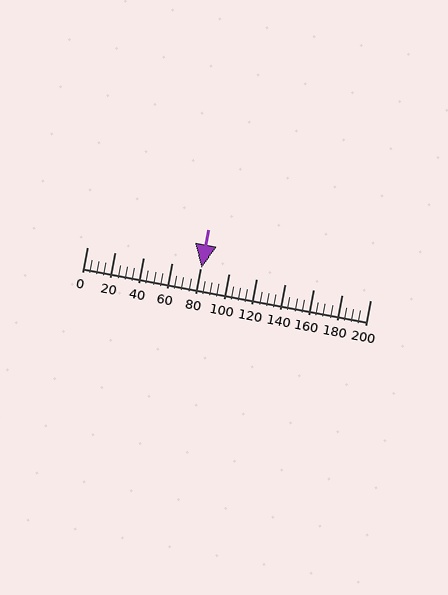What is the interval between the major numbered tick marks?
The major tick marks are spaced 20 units apart.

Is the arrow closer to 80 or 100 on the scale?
The arrow is closer to 80.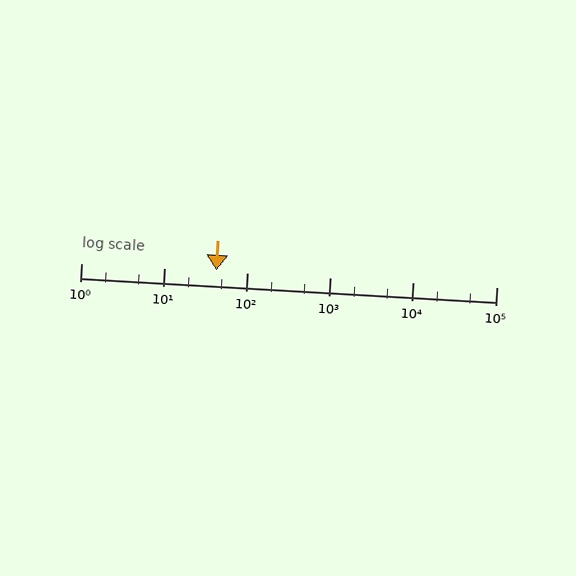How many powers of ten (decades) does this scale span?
The scale spans 5 decades, from 1 to 100000.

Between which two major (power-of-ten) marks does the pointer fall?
The pointer is between 10 and 100.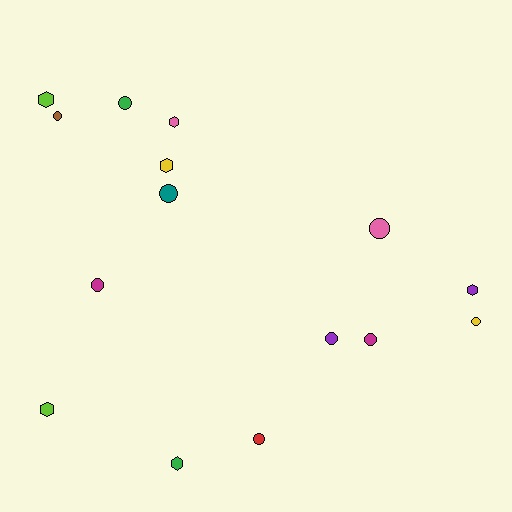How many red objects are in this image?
There is 1 red object.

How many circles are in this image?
There are 9 circles.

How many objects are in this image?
There are 15 objects.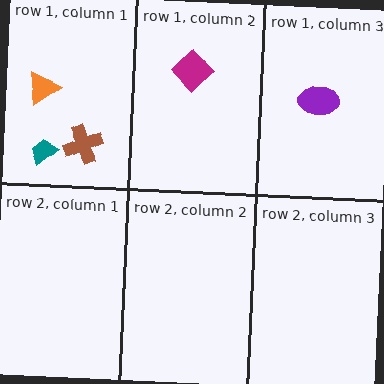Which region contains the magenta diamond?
The row 1, column 2 region.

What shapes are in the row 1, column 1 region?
The brown cross, the orange triangle, the teal trapezoid.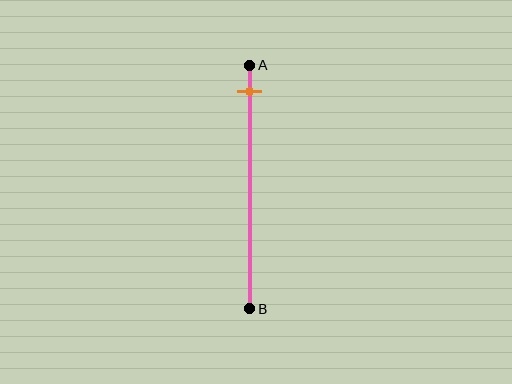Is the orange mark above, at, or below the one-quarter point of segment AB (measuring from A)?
The orange mark is above the one-quarter point of segment AB.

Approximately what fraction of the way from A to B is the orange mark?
The orange mark is approximately 10% of the way from A to B.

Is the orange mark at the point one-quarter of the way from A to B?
No, the mark is at about 10% from A, not at the 25% one-quarter point.